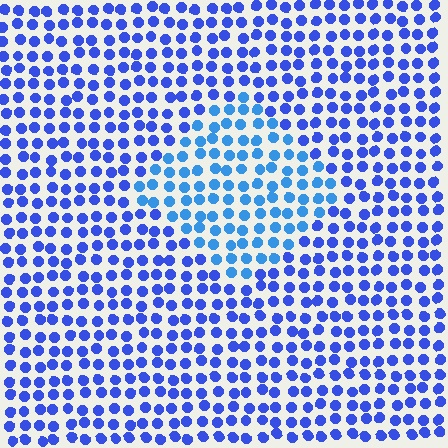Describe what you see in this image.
The image is filled with small blue elements in a uniform arrangement. A diamond-shaped region is visible where the elements are tinted to a slightly different hue, forming a subtle color boundary.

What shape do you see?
I see a diamond.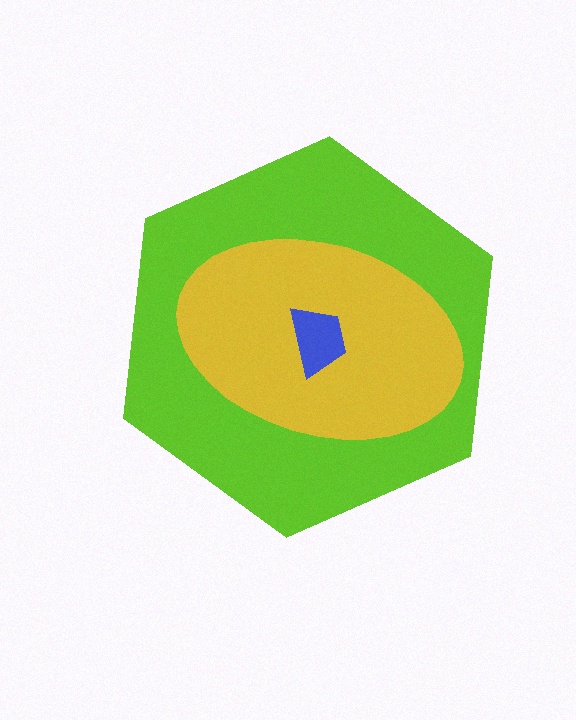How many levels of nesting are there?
3.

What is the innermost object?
The blue trapezoid.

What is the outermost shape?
The lime hexagon.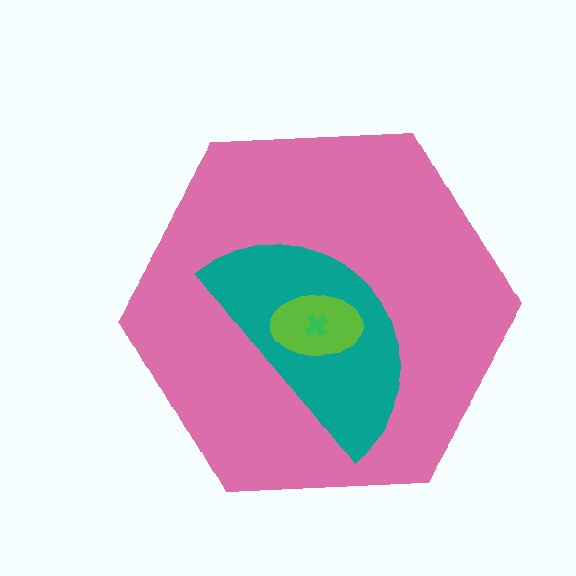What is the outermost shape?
The pink hexagon.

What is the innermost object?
The green cross.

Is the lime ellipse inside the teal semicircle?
Yes.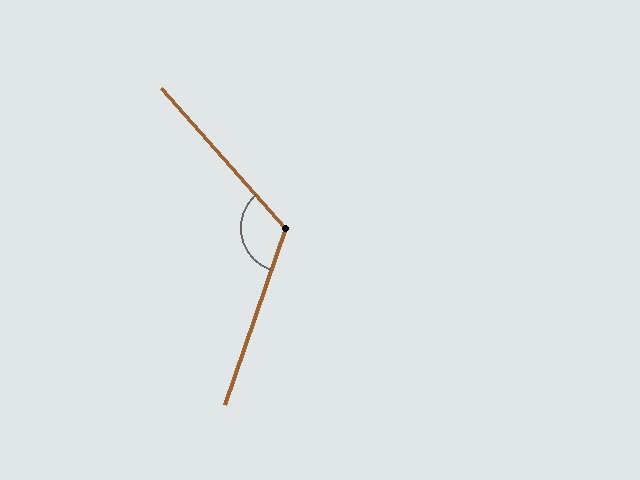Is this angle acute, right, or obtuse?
It is obtuse.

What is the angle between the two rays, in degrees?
Approximately 120 degrees.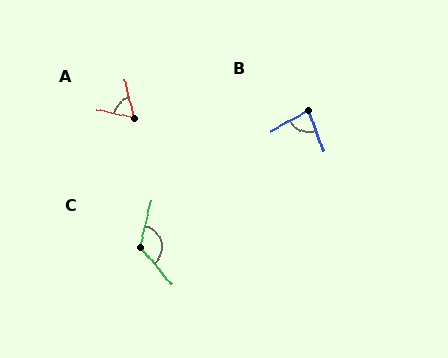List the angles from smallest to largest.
A (64°), B (82°), C (125°).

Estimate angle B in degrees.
Approximately 82 degrees.